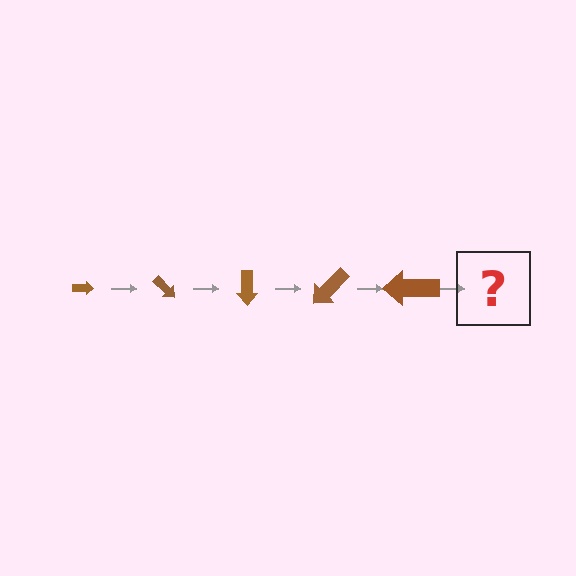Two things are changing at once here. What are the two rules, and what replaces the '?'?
The two rules are that the arrow grows larger each step and it rotates 45 degrees each step. The '?' should be an arrow, larger than the previous one and rotated 225 degrees from the start.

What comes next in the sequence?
The next element should be an arrow, larger than the previous one and rotated 225 degrees from the start.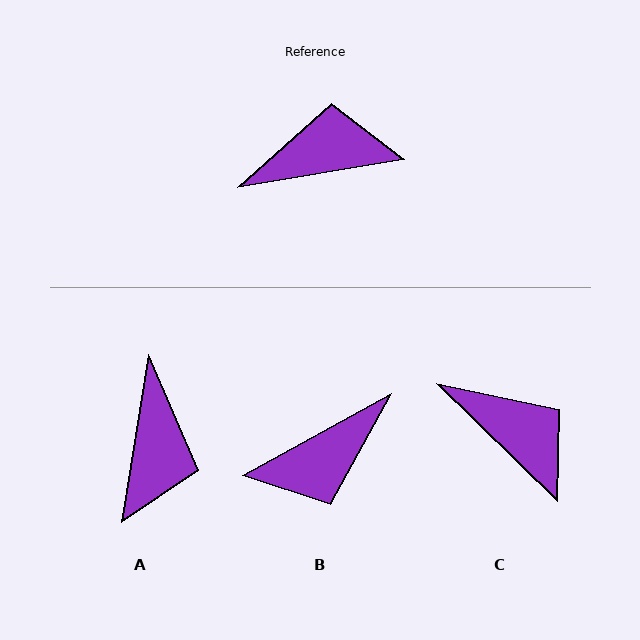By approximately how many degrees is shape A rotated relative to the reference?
Approximately 109 degrees clockwise.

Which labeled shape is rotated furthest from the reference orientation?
B, about 161 degrees away.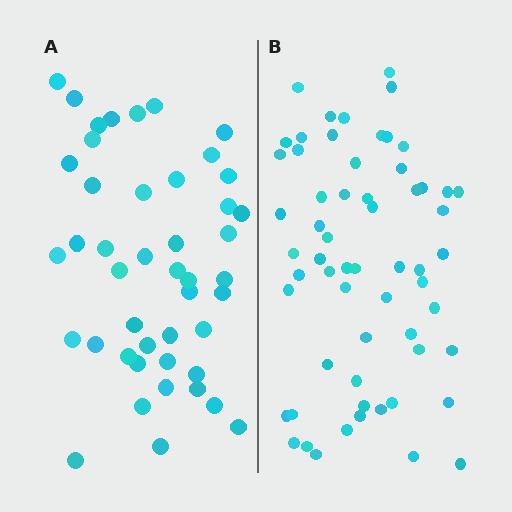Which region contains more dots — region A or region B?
Region B (the right region) has more dots.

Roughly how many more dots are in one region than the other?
Region B has approximately 15 more dots than region A.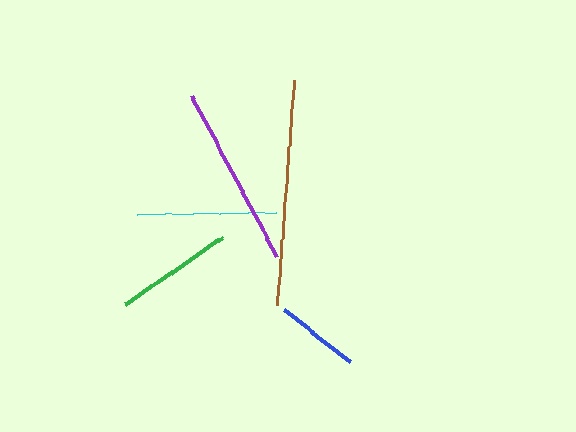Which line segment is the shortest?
The blue line is the shortest at approximately 84 pixels.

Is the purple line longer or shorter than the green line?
The purple line is longer than the green line.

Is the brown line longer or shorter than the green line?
The brown line is longer than the green line.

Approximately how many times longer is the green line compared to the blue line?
The green line is approximately 1.4 times the length of the blue line.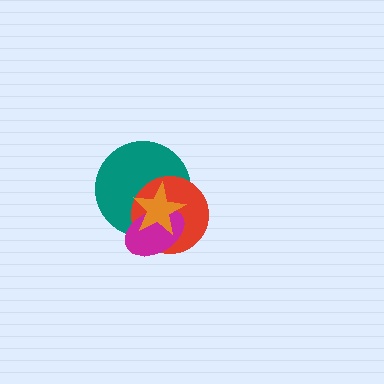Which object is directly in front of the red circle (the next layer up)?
The magenta ellipse is directly in front of the red circle.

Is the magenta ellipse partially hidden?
Yes, it is partially covered by another shape.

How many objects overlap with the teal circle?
3 objects overlap with the teal circle.